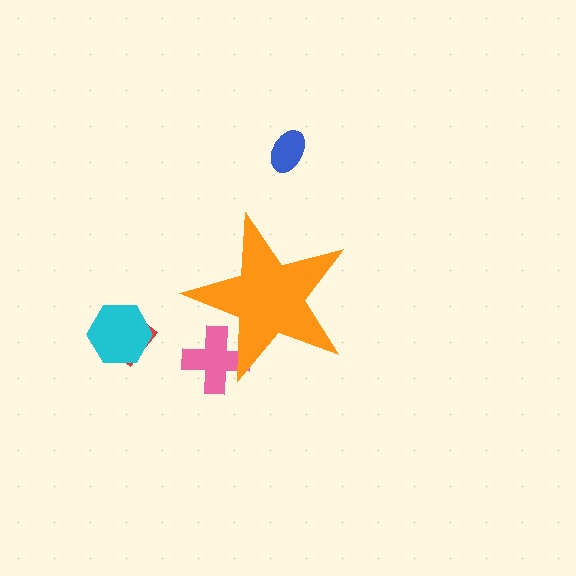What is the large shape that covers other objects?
An orange star.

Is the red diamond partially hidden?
No, the red diamond is fully visible.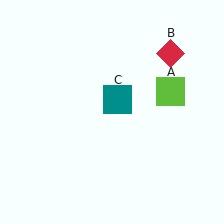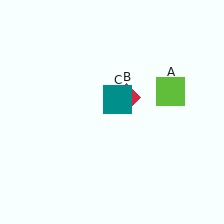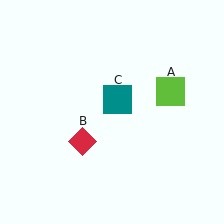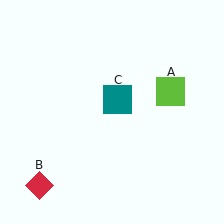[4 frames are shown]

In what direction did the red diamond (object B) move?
The red diamond (object B) moved down and to the left.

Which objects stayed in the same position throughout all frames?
Lime square (object A) and teal square (object C) remained stationary.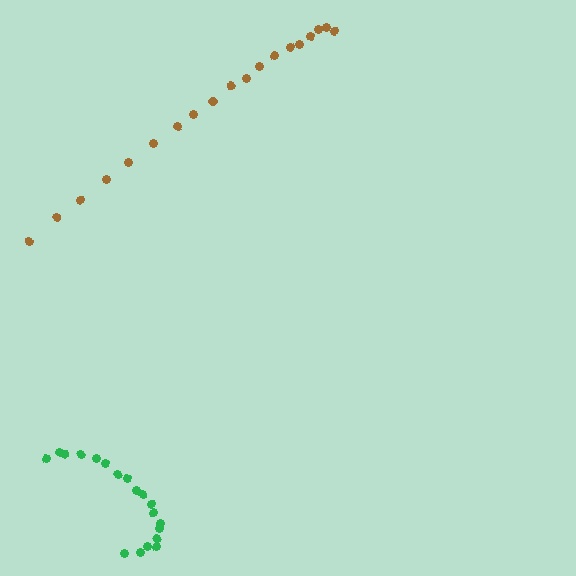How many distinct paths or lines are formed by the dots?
There are 2 distinct paths.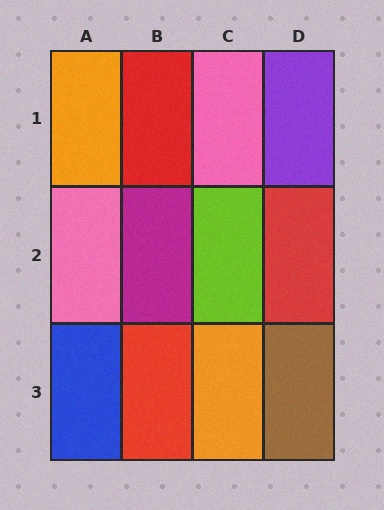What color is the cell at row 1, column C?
Pink.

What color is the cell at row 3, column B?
Red.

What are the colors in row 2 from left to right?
Pink, magenta, lime, red.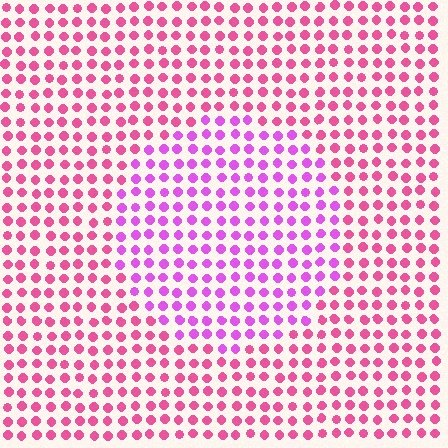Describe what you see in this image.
The image is filled with small pink elements in a uniform arrangement. A circle-shaped region is visible where the elements are tinted to a slightly different hue, forming a subtle color boundary.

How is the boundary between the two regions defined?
The boundary is defined purely by a slight shift in hue (about 35 degrees). Spacing, size, and orientation are identical on both sides.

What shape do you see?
I see a circle.